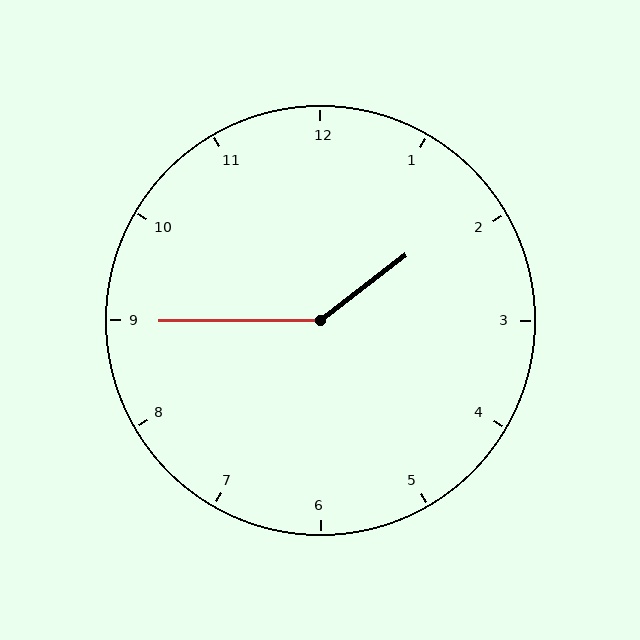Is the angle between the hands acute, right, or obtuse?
It is obtuse.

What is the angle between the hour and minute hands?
Approximately 142 degrees.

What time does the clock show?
1:45.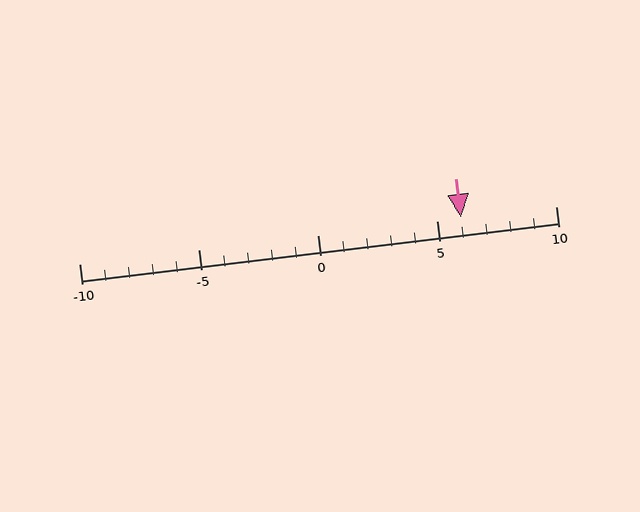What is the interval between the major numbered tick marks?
The major tick marks are spaced 5 units apart.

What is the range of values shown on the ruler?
The ruler shows values from -10 to 10.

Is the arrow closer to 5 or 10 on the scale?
The arrow is closer to 5.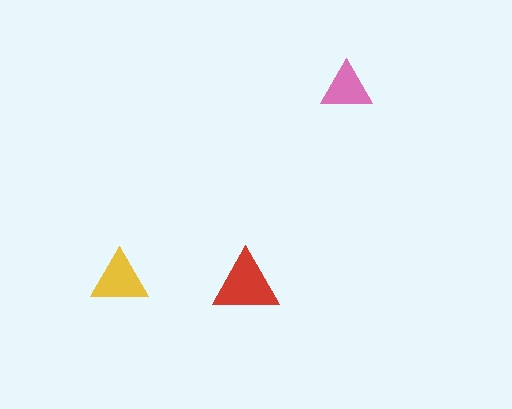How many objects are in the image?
There are 3 objects in the image.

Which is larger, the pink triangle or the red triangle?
The red one.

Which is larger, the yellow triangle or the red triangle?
The red one.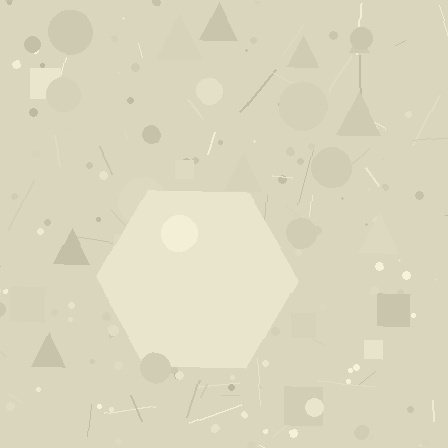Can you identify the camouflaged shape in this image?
The camouflaged shape is a hexagon.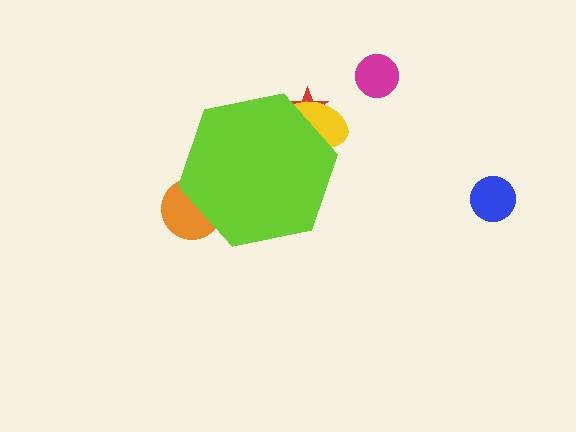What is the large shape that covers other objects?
A lime hexagon.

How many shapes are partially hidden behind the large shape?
3 shapes are partially hidden.